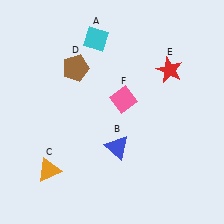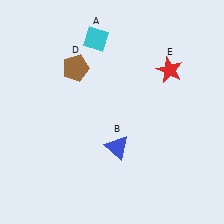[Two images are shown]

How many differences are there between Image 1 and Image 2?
There are 2 differences between the two images.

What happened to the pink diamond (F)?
The pink diamond (F) was removed in Image 2. It was in the top-right area of Image 1.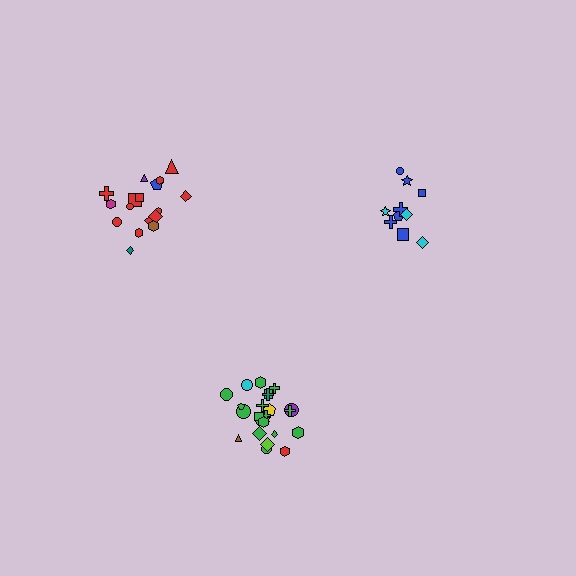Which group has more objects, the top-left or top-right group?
The top-left group.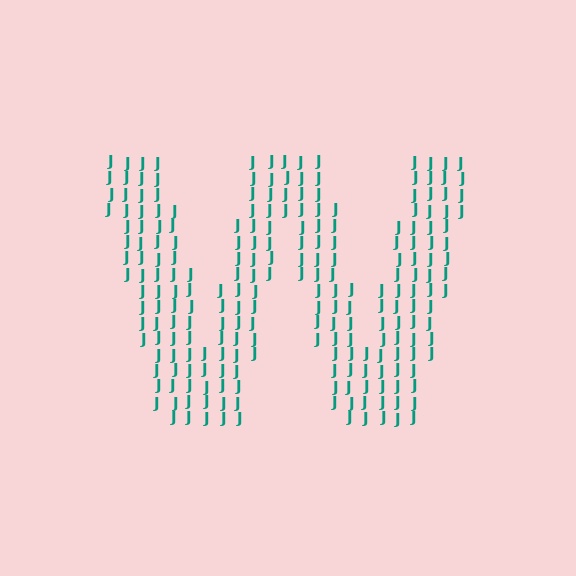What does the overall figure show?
The overall figure shows the letter W.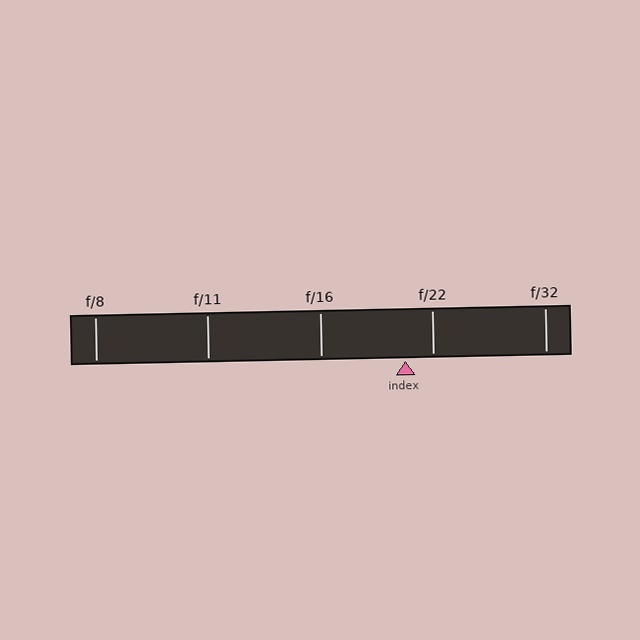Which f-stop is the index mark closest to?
The index mark is closest to f/22.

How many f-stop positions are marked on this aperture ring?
There are 5 f-stop positions marked.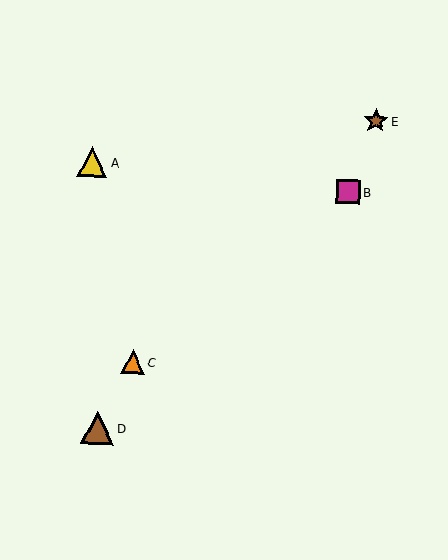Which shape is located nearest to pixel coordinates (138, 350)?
The orange triangle (labeled C) at (133, 362) is nearest to that location.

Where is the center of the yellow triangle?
The center of the yellow triangle is at (92, 162).